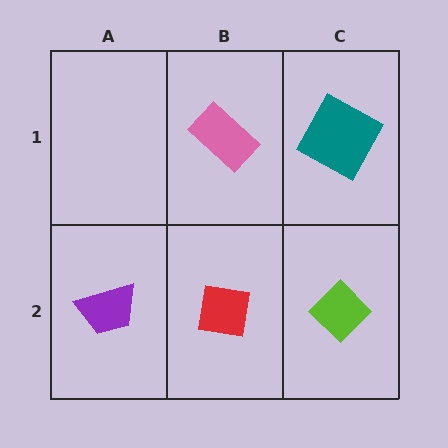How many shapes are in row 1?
2 shapes.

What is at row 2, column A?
A purple trapezoid.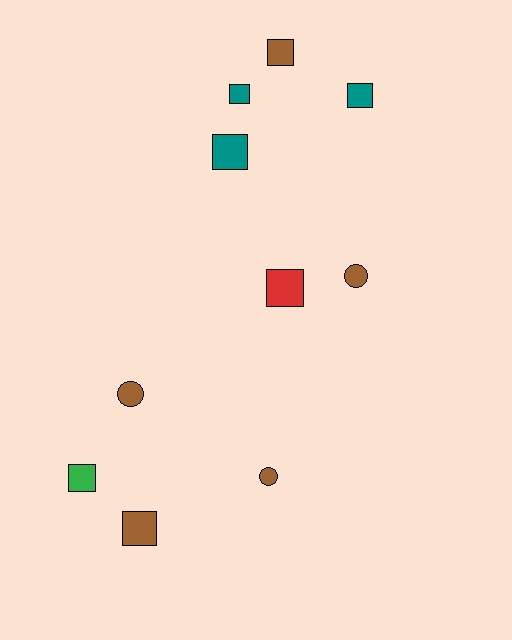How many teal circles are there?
There are no teal circles.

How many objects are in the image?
There are 10 objects.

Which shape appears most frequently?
Square, with 7 objects.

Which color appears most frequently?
Brown, with 5 objects.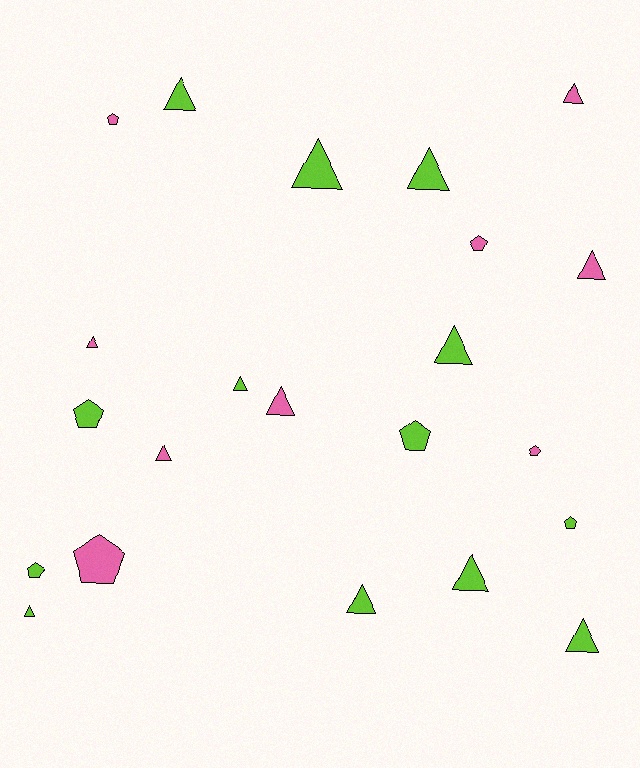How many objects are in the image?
There are 22 objects.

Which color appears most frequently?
Lime, with 13 objects.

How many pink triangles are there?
There are 5 pink triangles.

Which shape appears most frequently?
Triangle, with 14 objects.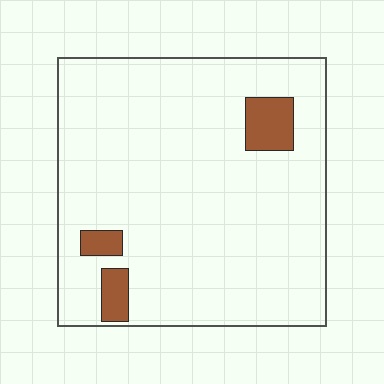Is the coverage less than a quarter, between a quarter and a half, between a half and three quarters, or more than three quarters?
Less than a quarter.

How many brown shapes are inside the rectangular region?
3.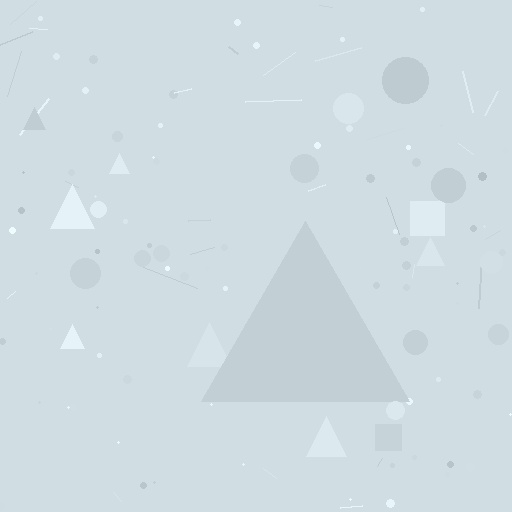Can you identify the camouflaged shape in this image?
The camouflaged shape is a triangle.